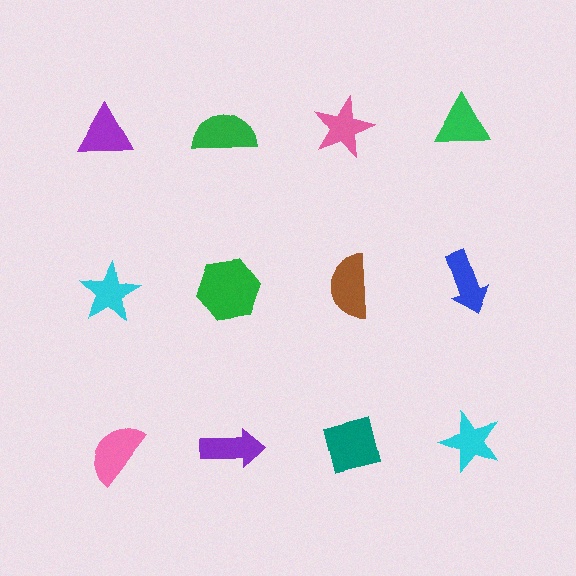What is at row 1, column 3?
A pink star.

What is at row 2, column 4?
A blue arrow.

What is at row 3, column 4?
A cyan star.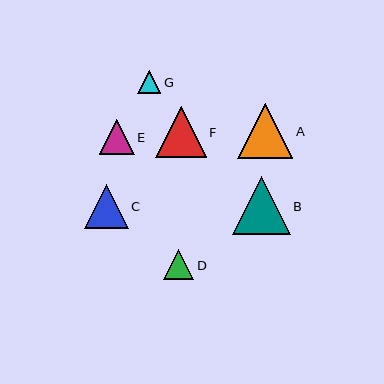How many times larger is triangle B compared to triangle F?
Triangle B is approximately 1.1 times the size of triangle F.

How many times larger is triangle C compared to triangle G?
Triangle C is approximately 1.9 times the size of triangle G.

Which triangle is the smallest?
Triangle G is the smallest with a size of approximately 23 pixels.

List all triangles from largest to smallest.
From largest to smallest: B, A, F, C, E, D, G.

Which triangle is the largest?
Triangle B is the largest with a size of approximately 57 pixels.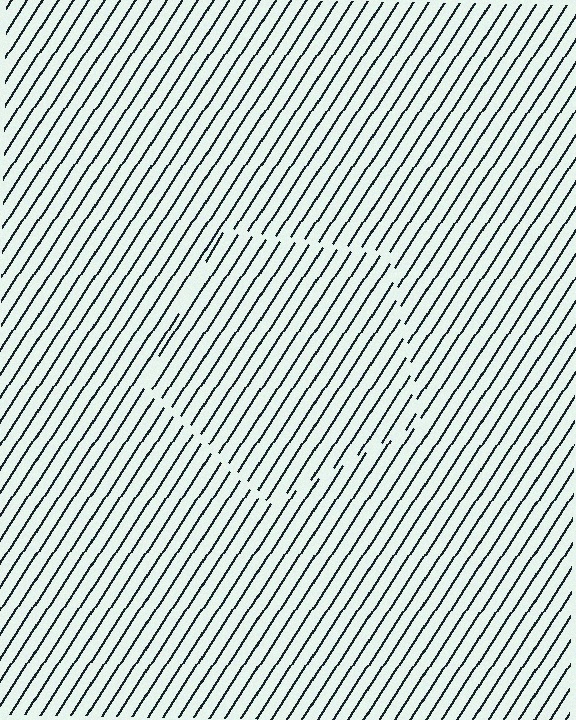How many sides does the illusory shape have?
5 sides — the line-ends trace a pentagon.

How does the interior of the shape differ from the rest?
The interior of the shape contains the same grating, shifted by half a period — the contour is defined by the phase discontinuity where line-ends from the inner and outer gratings abut.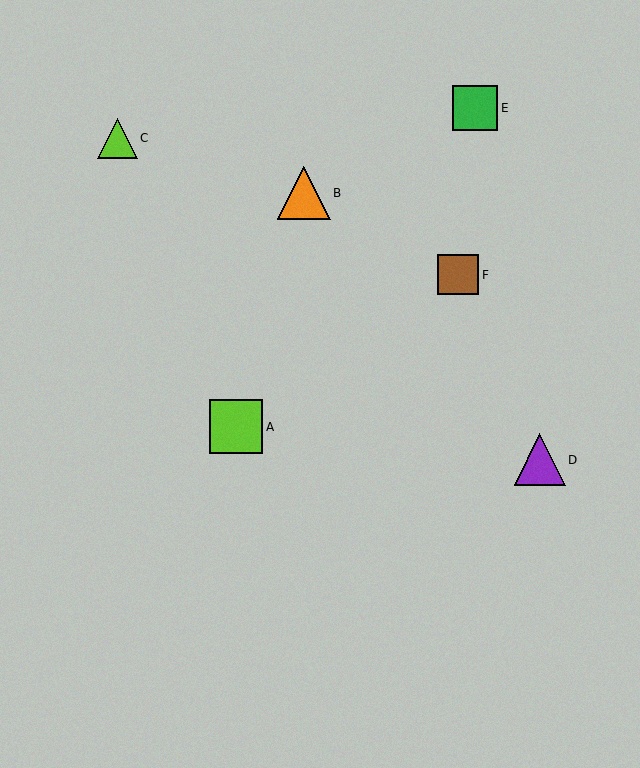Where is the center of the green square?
The center of the green square is at (475, 108).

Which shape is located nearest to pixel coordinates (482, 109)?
The green square (labeled E) at (475, 108) is nearest to that location.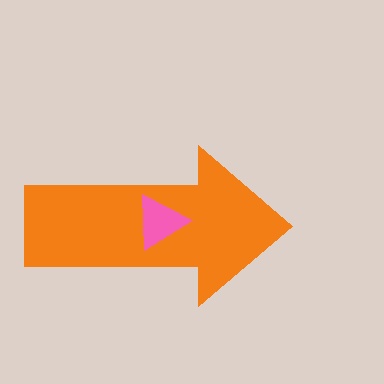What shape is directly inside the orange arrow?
The pink triangle.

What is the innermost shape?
The pink triangle.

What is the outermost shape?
The orange arrow.